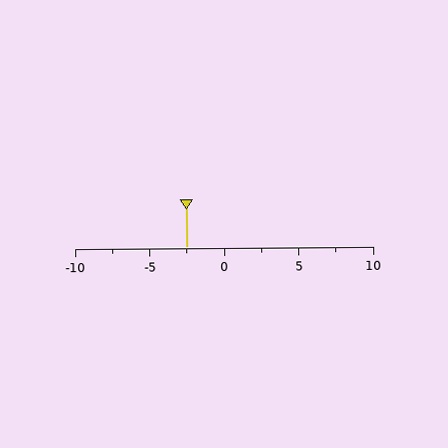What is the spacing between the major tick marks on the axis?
The major ticks are spaced 5 apart.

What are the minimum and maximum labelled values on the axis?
The axis runs from -10 to 10.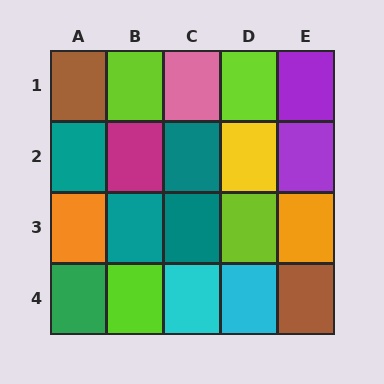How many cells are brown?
2 cells are brown.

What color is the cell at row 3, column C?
Teal.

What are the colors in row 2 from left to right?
Teal, magenta, teal, yellow, purple.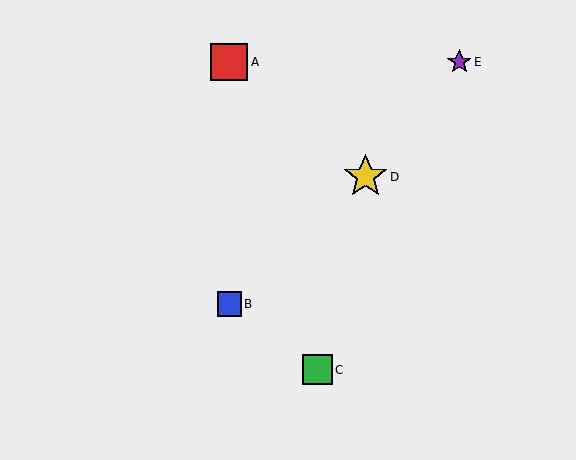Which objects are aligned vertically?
Objects A, B are aligned vertically.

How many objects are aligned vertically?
2 objects (A, B) are aligned vertically.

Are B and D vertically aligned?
No, B is at x≈229 and D is at x≈365.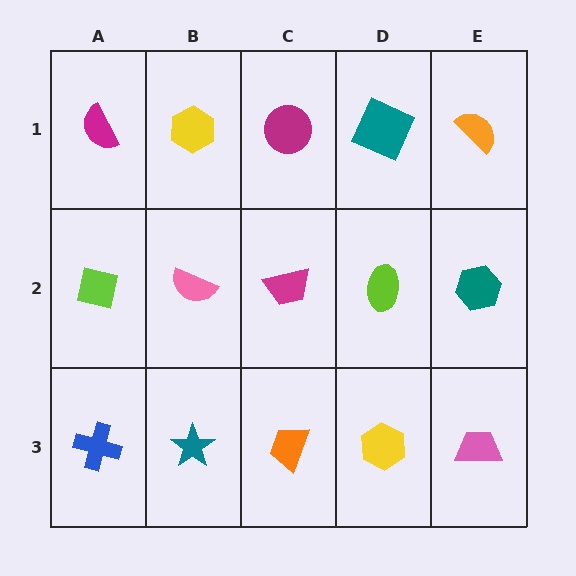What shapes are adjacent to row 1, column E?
A teal hexagon (row 2, column E), a teal square (row 1, column D).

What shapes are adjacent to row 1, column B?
A pink semicircle (row 2, column B), a magenta semicircle (row 1, column A), a magenta circle (row 1, column C).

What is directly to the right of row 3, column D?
A pink trapezoid.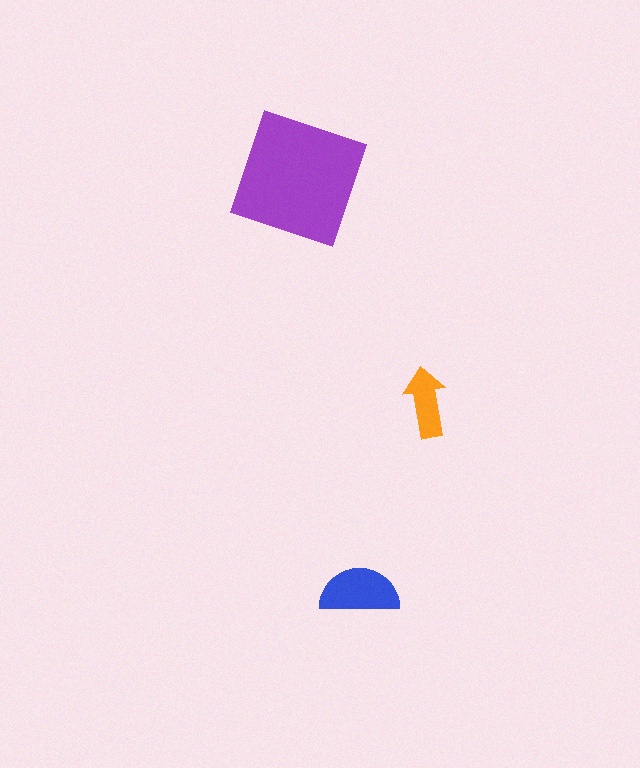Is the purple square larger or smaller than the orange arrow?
Larger.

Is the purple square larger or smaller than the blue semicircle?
Larger.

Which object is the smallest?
The orange arrow.